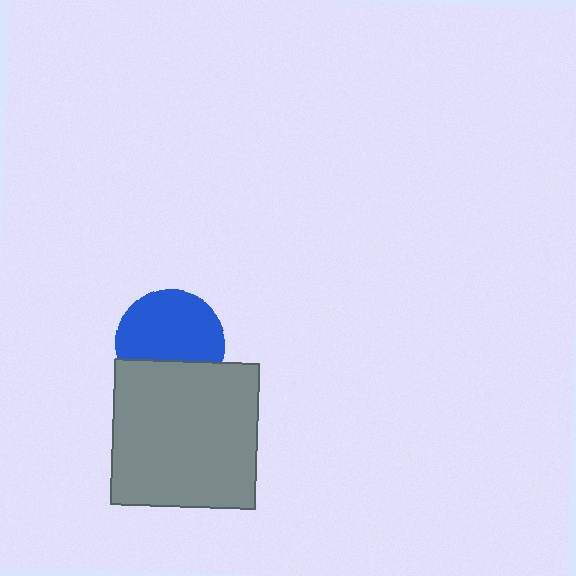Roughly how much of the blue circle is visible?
Most of it is visible (roughly 67%).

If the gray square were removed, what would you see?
You would see the complete blue circle.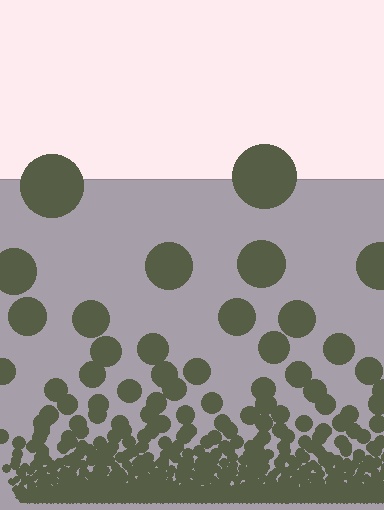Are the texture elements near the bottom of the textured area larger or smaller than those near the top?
Smaller. The gradient is inverted — elements near the bottom are smaller and denser.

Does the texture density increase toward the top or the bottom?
Density increases toward the bottom.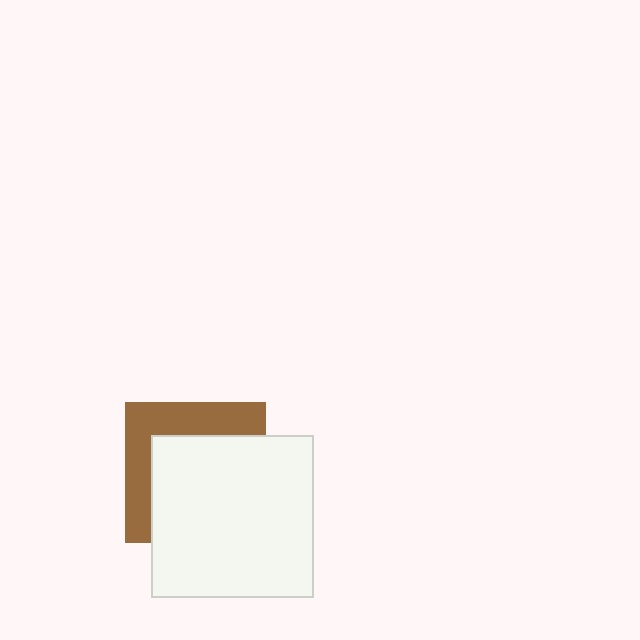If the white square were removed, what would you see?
You would see the complete brown square.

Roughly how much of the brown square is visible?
A small part of it is visible (roughly 38%).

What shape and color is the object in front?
The object in front is a white square.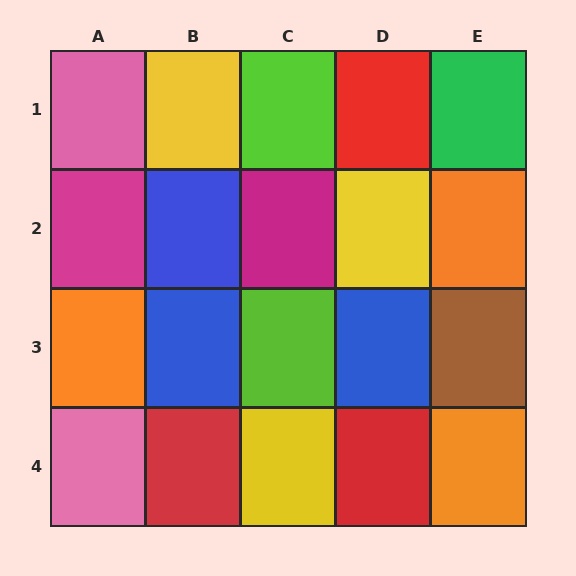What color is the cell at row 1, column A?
Pink.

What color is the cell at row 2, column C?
Magenta.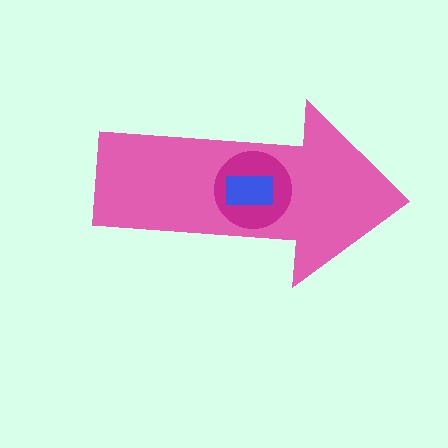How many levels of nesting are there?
3.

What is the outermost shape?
The pink arrow.